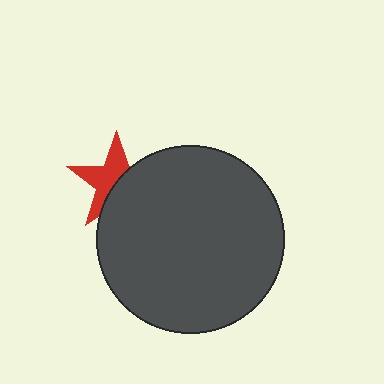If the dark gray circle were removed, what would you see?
You would see the complete red star.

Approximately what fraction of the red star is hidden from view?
Roughly 48% of the red star is hidden behind the dark gray circle.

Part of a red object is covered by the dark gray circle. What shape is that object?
It is a star.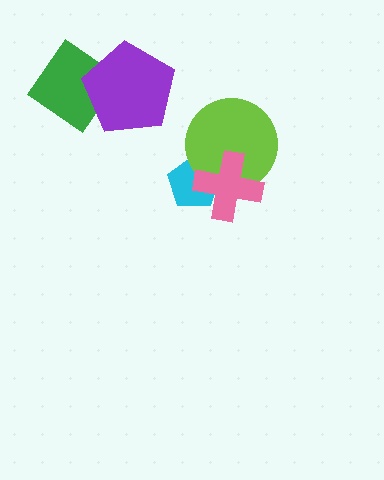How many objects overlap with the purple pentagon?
1 object overlaps with the purple pentagon.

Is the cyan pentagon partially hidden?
Yes, it is partially covered by another shape.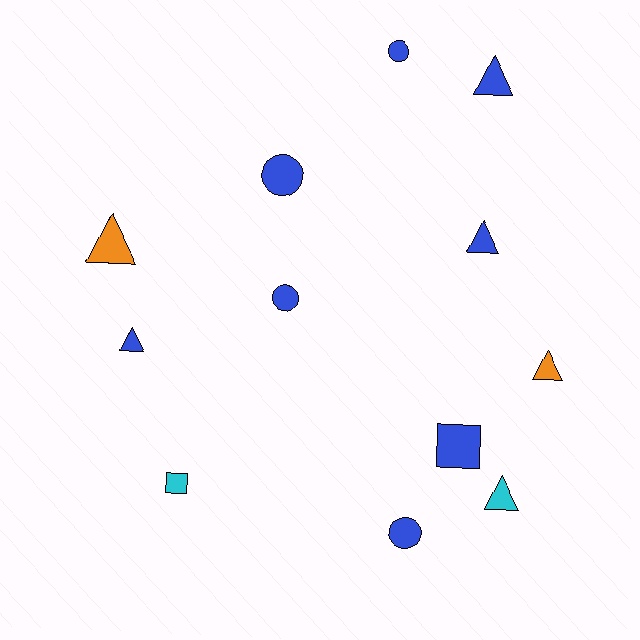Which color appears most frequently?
Blue, with 8 objects.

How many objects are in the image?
There are 12 objects.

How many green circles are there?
There are no green circles.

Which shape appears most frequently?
Triangle, with 6 objects.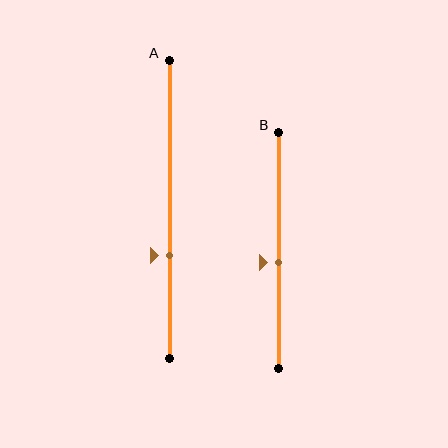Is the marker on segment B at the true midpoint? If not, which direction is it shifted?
No, the marker on segment B is shifted downward by about 5% of the segment length.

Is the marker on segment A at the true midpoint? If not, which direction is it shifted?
No, the marker on segment A is shifted downward by about 15% of the segment length.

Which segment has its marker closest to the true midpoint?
Segment B has its marker closest to the true midpoint.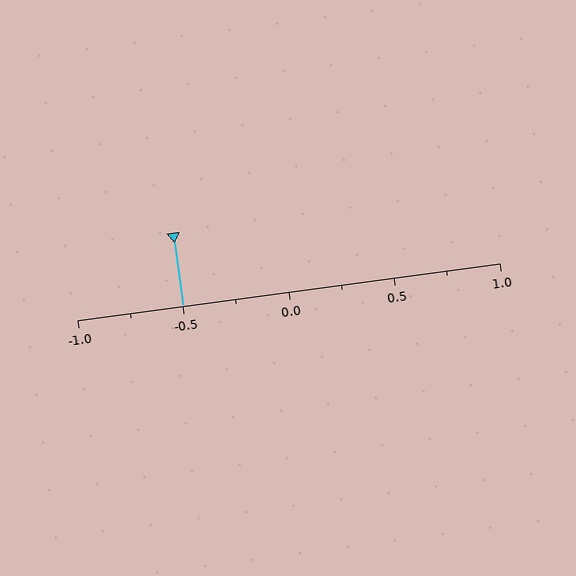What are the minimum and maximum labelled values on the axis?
The axis runs from -1.0 to 1.0.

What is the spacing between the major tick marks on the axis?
The major ticks are spaced 0.5 apart.